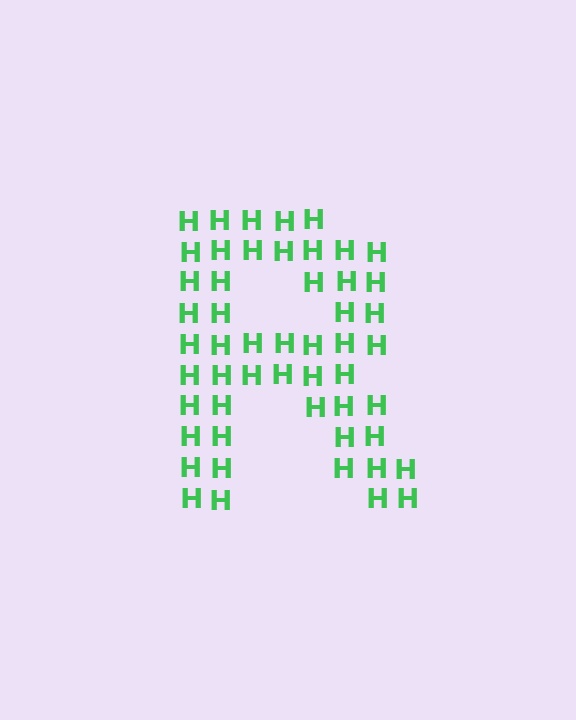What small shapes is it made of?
It is made of small letter H's.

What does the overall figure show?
The overall figure shows the letter R.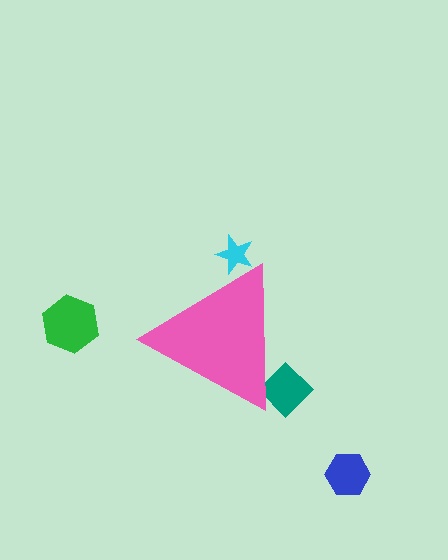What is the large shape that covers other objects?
A pink triangle.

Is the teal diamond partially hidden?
Yes, the teal diamond is partially hidden behind the pink triangle.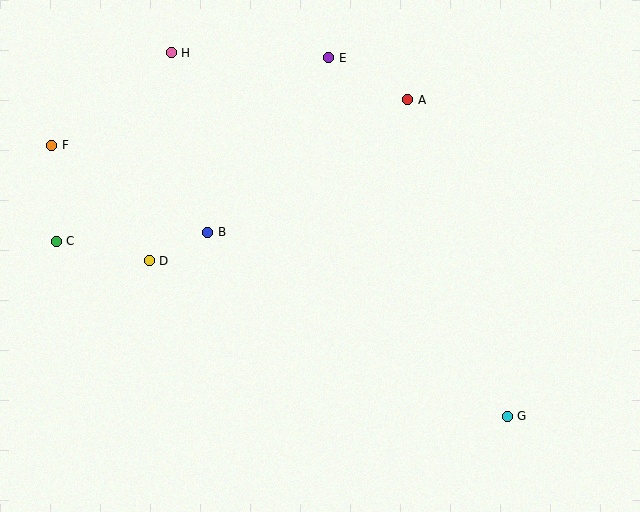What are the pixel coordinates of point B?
Point B is at (208, 232).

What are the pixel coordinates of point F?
Point F is at (52, 145).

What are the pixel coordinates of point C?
Point C is at (56, 241).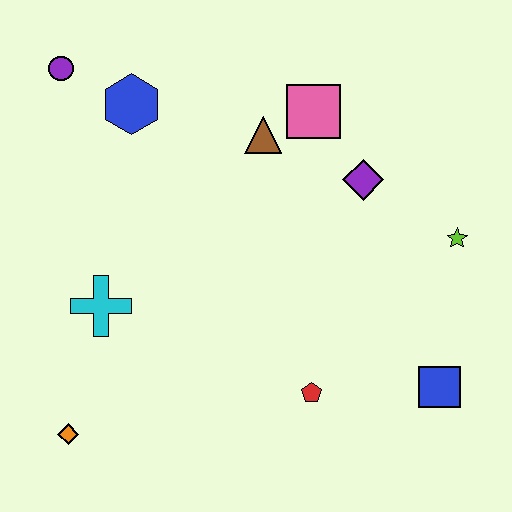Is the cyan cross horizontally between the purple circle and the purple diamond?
Yes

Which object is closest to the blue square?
The red pentagon is closest to the blue square.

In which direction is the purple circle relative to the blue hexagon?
The purple circle is to the left of the blue hexagon.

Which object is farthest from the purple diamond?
The orange diamond is farthest from the purple diamond.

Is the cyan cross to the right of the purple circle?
Yes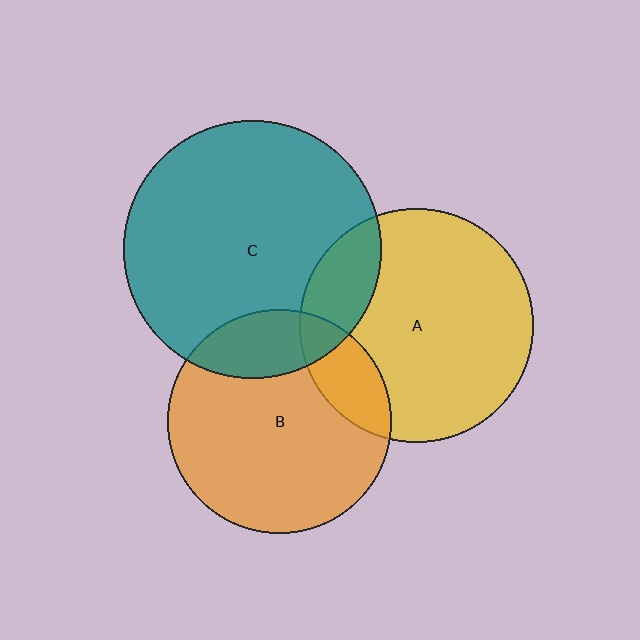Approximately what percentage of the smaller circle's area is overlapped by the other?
Approximately 15%.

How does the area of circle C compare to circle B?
Approximately 1.3 times.